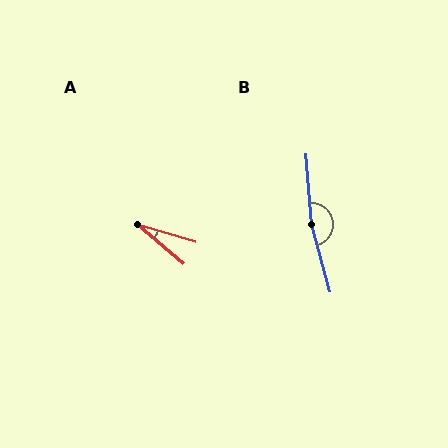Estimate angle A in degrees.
Approximately 24 degrees.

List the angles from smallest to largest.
A (24°), B (169°).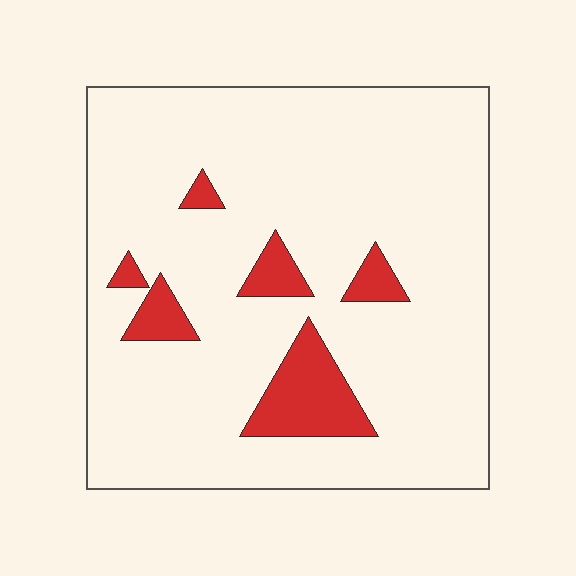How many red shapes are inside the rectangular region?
6.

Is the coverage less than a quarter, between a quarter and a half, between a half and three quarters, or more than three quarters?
Less than a quarter.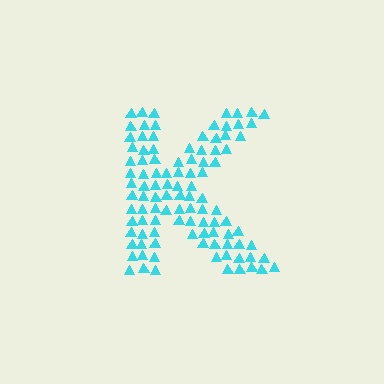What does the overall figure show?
The overall figure shows the letter K.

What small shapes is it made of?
It is made of small triangles.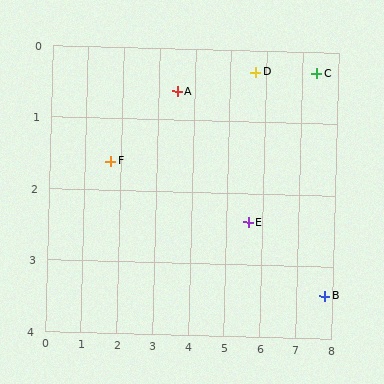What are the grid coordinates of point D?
Point D is at approximately (5.7, 0.3).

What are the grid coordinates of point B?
Point B is at approximately (7.8, 3.4).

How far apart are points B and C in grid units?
Points B and C are about 3.1 grid units apart.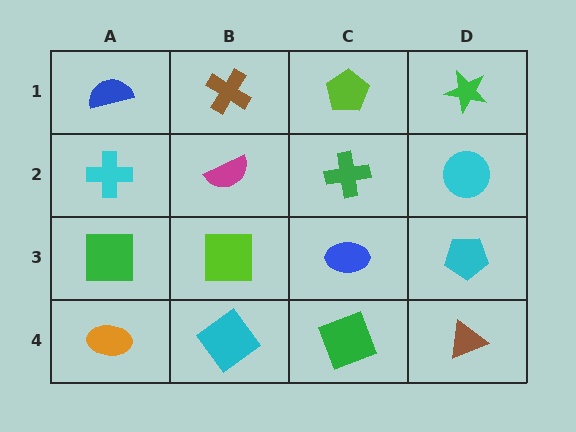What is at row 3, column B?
A lime square.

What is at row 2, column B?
A magenta semicircle.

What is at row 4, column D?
A brown triangle.